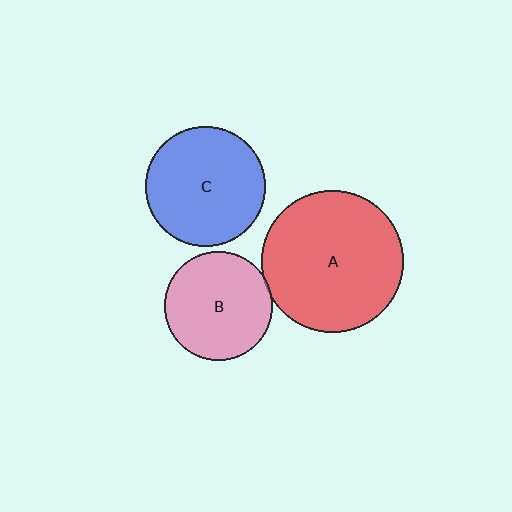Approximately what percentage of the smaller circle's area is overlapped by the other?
Approximately 5%.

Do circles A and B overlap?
Yes.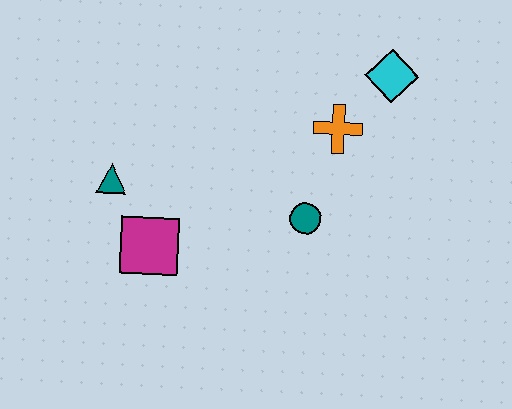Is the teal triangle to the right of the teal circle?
No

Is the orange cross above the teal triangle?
Yes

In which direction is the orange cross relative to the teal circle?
The orange cross is above the teal circle.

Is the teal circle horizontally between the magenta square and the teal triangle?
No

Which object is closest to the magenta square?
The teal triangle is closest to the magenta square.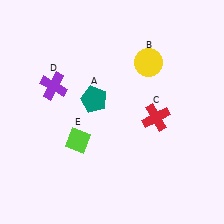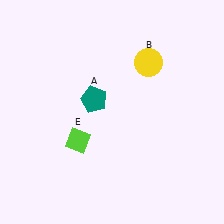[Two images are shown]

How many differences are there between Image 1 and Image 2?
There are 2 differences between the two images.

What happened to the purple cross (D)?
The purple cross (D) was removed in Image 2. It was in the top-left area of Image 1.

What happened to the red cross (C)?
The red cross (C) was removed in Image 2. It was in the bottom-right area of Image 1.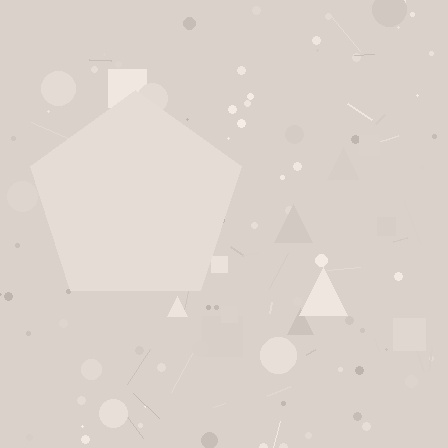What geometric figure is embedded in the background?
A pentagon is embedded in the background.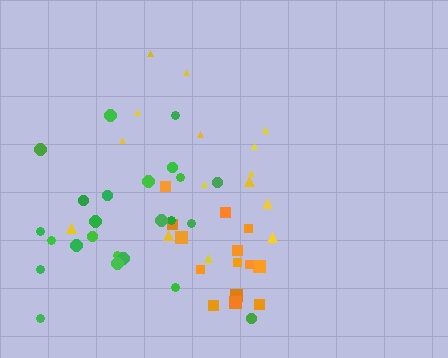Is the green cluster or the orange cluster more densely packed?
Orange.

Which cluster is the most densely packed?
Orange.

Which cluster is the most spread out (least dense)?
Yellow.